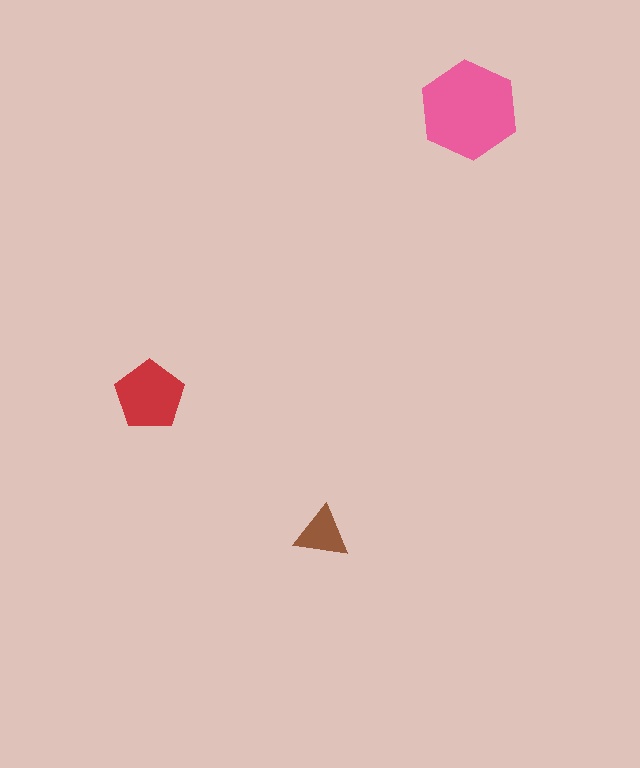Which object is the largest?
The pink hexagon.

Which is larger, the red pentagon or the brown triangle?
The red pentagon.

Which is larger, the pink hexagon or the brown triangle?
The pink hexagon.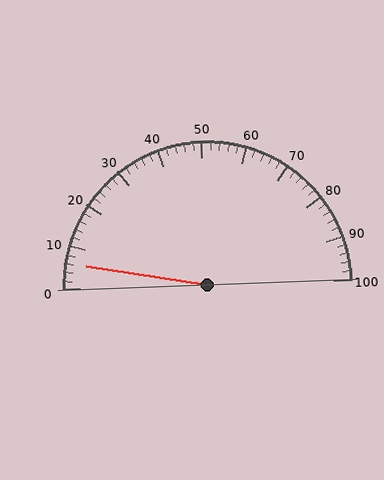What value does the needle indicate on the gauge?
The needle indicates approximately 6.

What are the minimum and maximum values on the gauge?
The gauge ranges from 0 to 100.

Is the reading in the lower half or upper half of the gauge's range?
The reading is in the lower half of the range (0 to 100).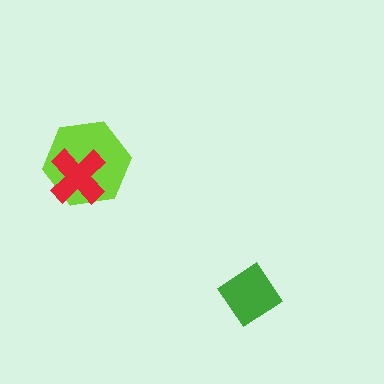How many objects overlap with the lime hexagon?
1 object overlaps with the lime hexagon.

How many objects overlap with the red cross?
1 object overlaps with the red cross.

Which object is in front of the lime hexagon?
The red cross is in front of the lime hexagon.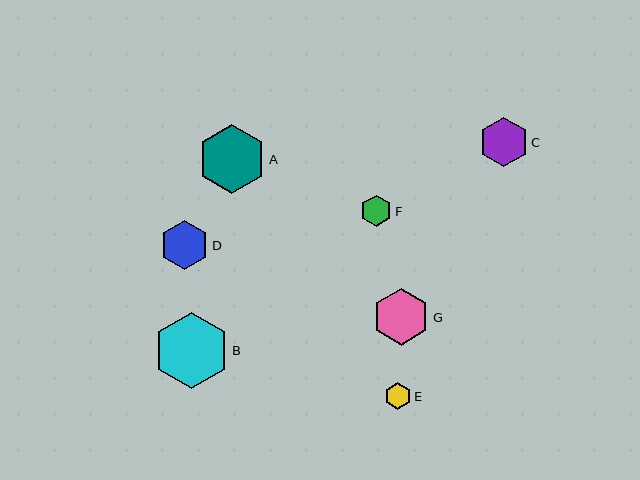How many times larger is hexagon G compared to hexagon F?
Hexagon G is approximately 1.8 times the size of hexagon F.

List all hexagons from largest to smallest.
From largest to smallest: B, A, G, C, D, F, E.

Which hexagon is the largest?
Hexagon B is the largest with a size of approximately 76 pixels.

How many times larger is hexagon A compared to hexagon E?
Hexagon A is approximately 2.6 times the size of hexagon E.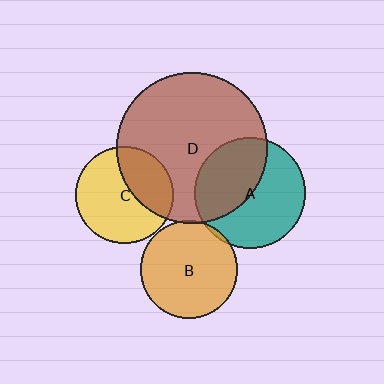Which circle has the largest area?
Circle D (brown).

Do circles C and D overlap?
Yes.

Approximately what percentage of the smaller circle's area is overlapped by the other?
Approximately 35%.